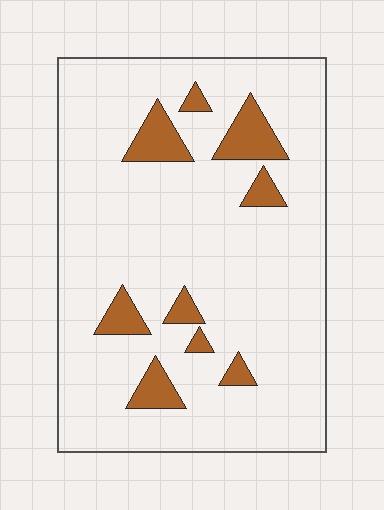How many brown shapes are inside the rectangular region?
9.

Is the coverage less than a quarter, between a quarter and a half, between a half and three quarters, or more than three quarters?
Less than a quarter.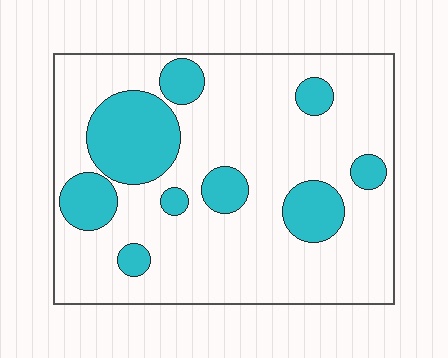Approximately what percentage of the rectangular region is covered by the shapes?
Approximately 25%.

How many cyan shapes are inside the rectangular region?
9.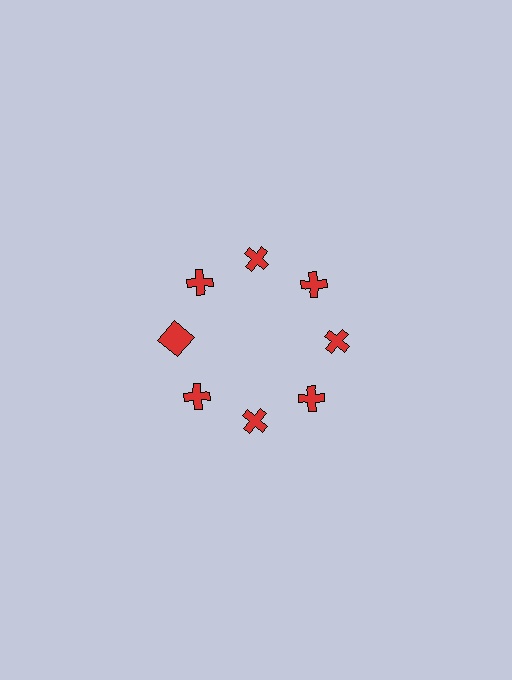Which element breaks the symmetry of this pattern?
The red square at roughly the 9 o'clock position breaks the symmetry. All other shapes are red crosses.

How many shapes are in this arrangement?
There are 8 shapes arranged in a ring pattern.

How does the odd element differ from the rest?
It has a different shape: square instead of cross.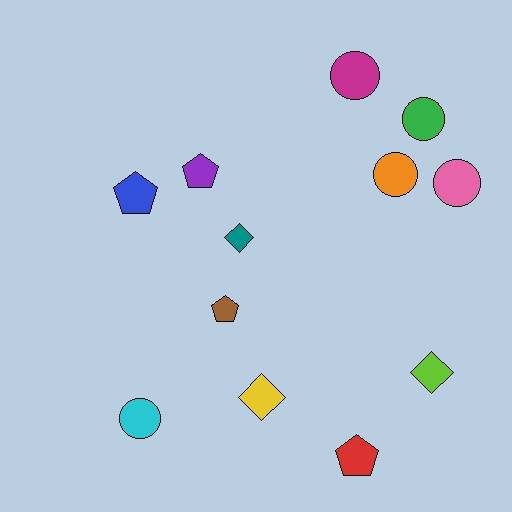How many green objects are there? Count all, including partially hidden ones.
There is 1 green object.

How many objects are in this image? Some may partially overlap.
There are 12 objects.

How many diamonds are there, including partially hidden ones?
There are 3 diamonds.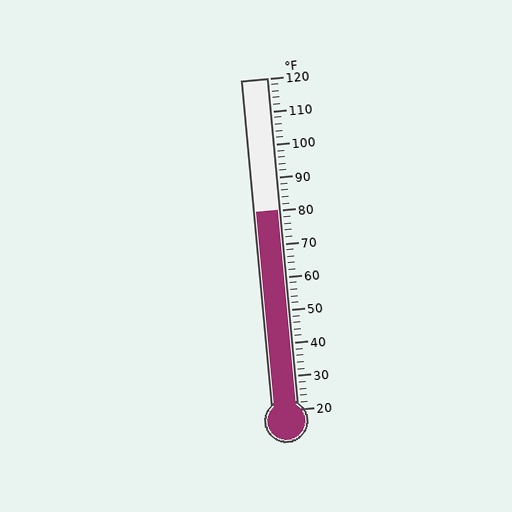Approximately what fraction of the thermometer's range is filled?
The thermometer is filled to approximately 60% of its range.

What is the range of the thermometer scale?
The thermometer scale ranges from 20°F to 120°F.